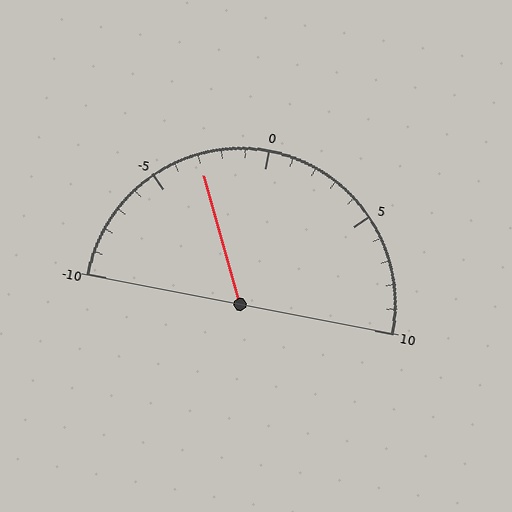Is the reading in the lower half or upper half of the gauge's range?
The reading is in the lower half of the range (-10 to 10).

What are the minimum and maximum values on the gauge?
The gauge ranges from -10 to 10.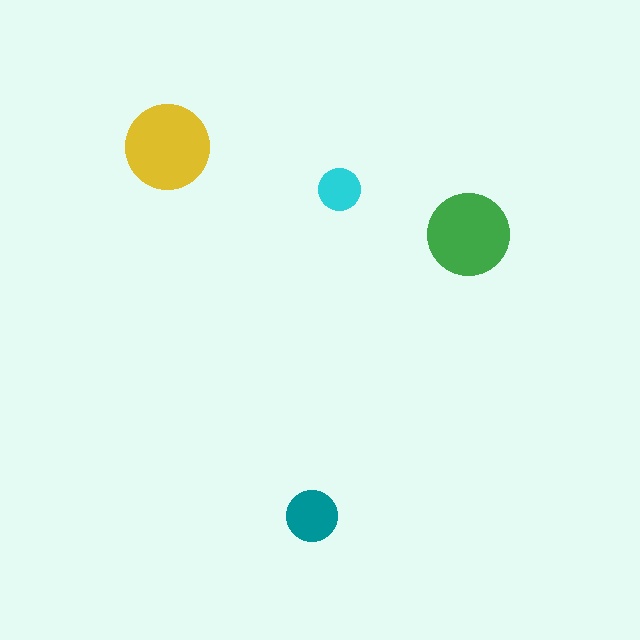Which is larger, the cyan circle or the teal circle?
The teal one.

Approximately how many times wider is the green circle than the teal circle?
About 1.5 times wider.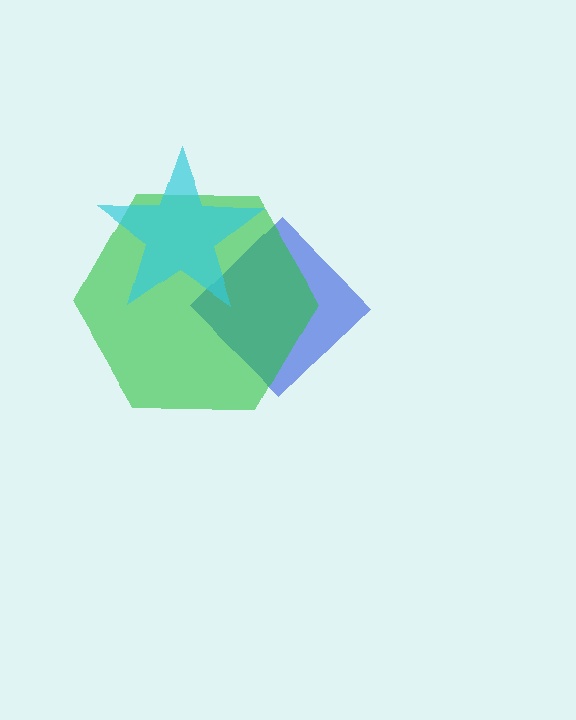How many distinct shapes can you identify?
There are 3 distinct shapes: a blue diamond, a green hexagon, a cyan star.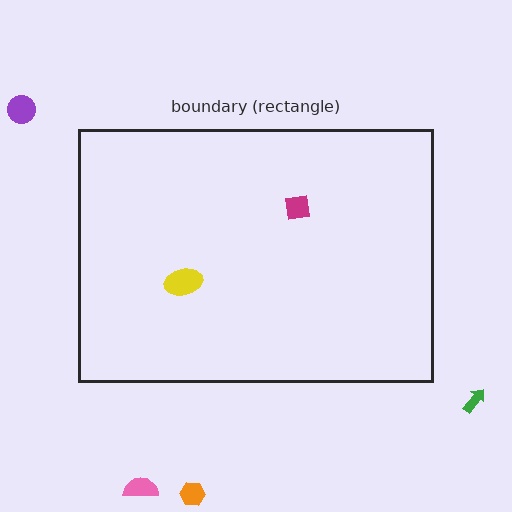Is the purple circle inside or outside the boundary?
Outside.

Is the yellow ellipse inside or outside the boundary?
Inside.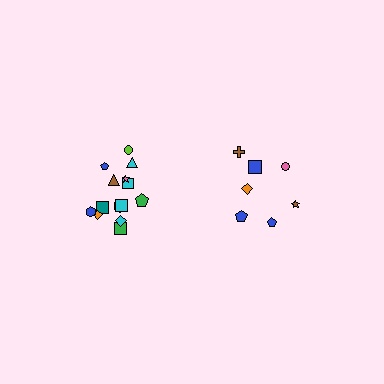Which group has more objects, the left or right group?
The left group.